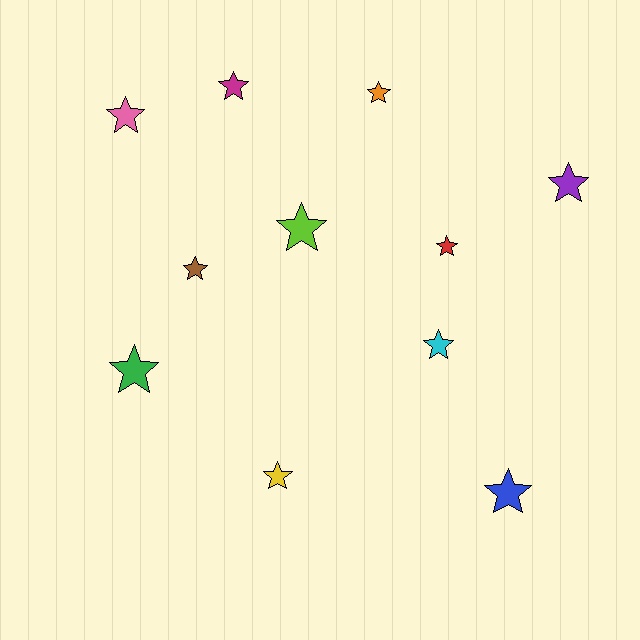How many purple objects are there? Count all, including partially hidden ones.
There is 1 purple object.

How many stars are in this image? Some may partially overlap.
There are 11 stars.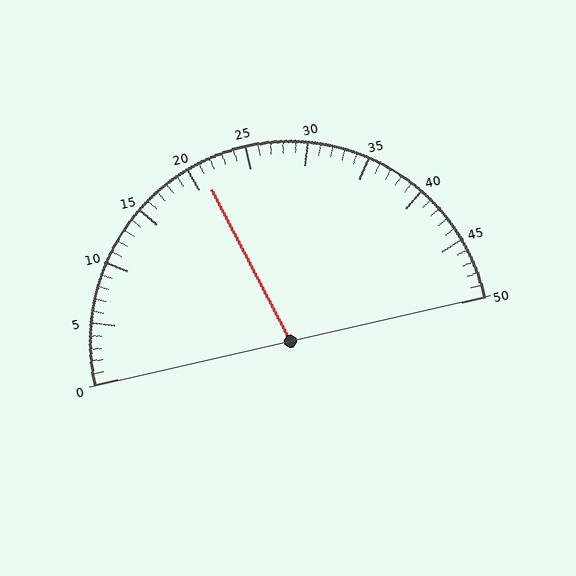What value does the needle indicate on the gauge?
The needle indicates approximately 21.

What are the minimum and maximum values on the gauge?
The gauge ranges from 0 to 50.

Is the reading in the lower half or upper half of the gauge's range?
The reading is in the lower half of the range (0 to 50).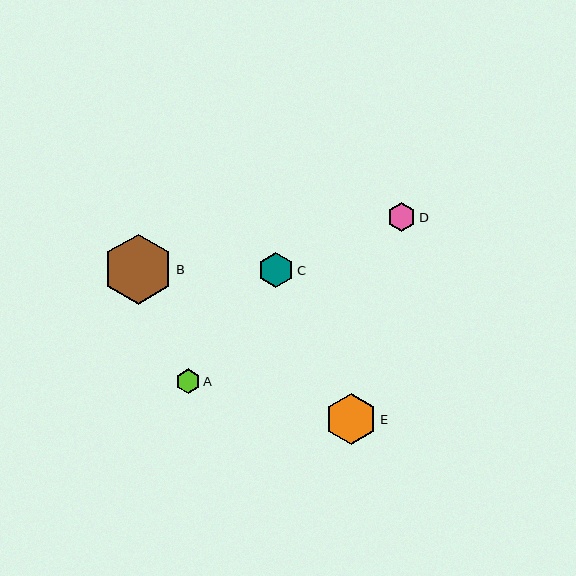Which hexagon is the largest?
Hexagon B is the largest with a size of approximately 70 pixels.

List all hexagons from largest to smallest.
From largest to smallest: B, E, C, D, A.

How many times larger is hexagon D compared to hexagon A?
Hexagon D is approximately 1.2 times the size of hexagon A.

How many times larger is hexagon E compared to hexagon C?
Hexagon E is approximately 1.4 times the size of hexagon C.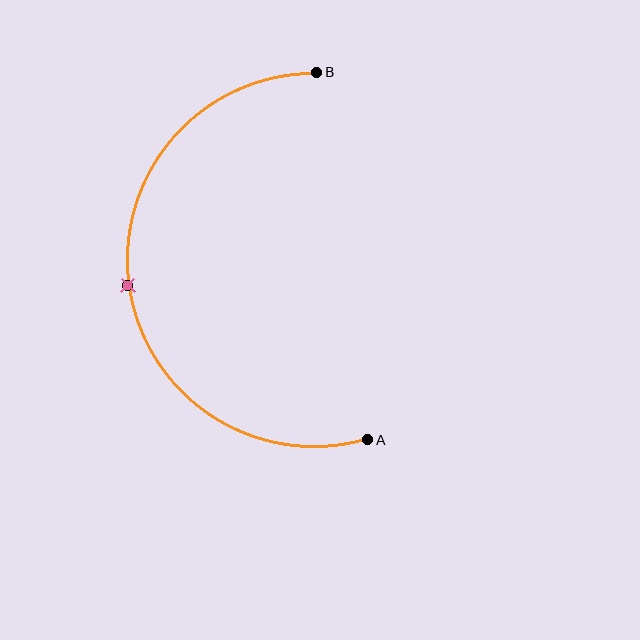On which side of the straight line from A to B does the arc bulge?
The arc bulges to the left of the straight line connecting A and B.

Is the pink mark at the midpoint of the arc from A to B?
Yes. The pink mark lies on the arc at equal arc-length from both A and B — it is the arc midpoint.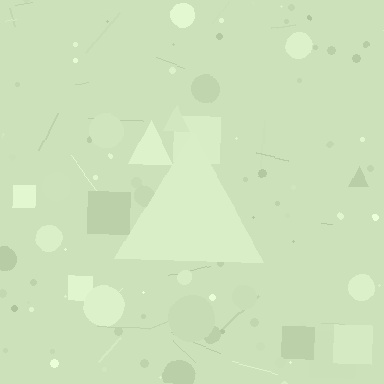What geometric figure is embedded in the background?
A triangle is embedded in the background.